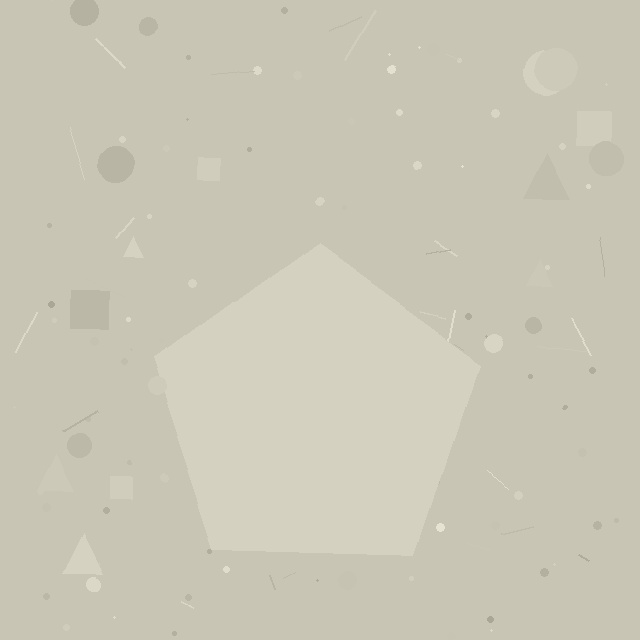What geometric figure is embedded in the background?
A pentagon is embedded in the background.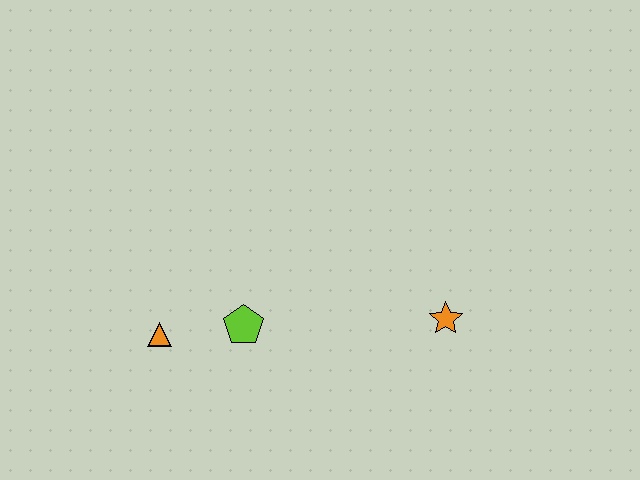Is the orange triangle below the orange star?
Yes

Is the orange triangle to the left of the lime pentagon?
Yes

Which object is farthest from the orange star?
The orange triangle is farthest from the orange star.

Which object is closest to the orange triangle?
The lime pentagon is closest to the orange triangle.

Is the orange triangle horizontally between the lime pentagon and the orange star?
No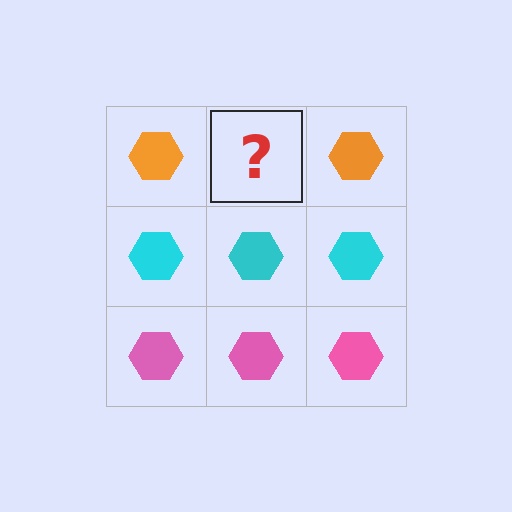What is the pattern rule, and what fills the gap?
The rule is that each row has a consistent color. The gap should be filled with an orange hexagon.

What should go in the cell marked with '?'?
The missing cell should contain an orange hexagon.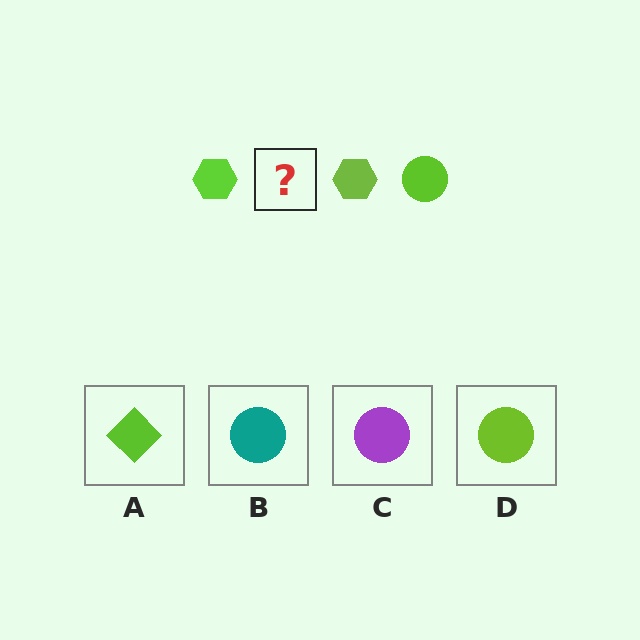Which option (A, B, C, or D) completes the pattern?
D.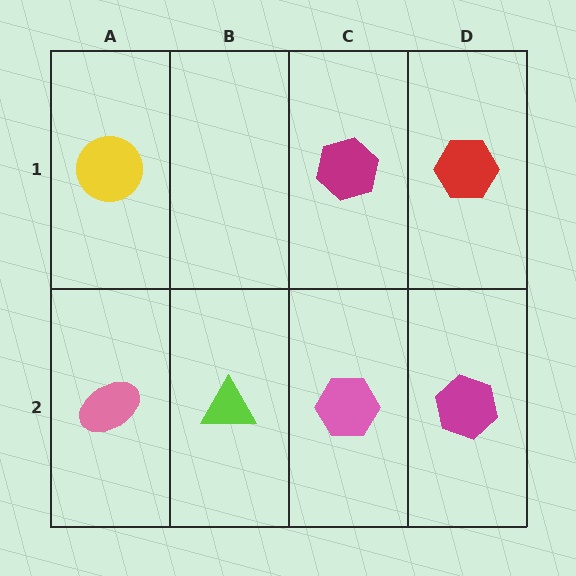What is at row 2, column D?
A magenta hexagon.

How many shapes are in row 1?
3 shapes.